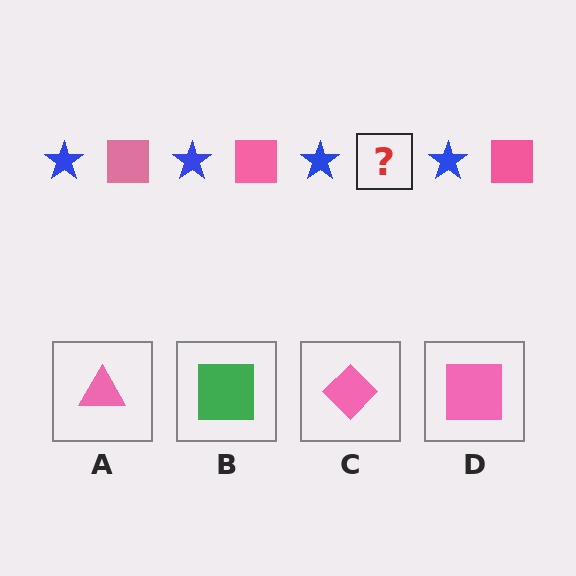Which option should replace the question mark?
Option D.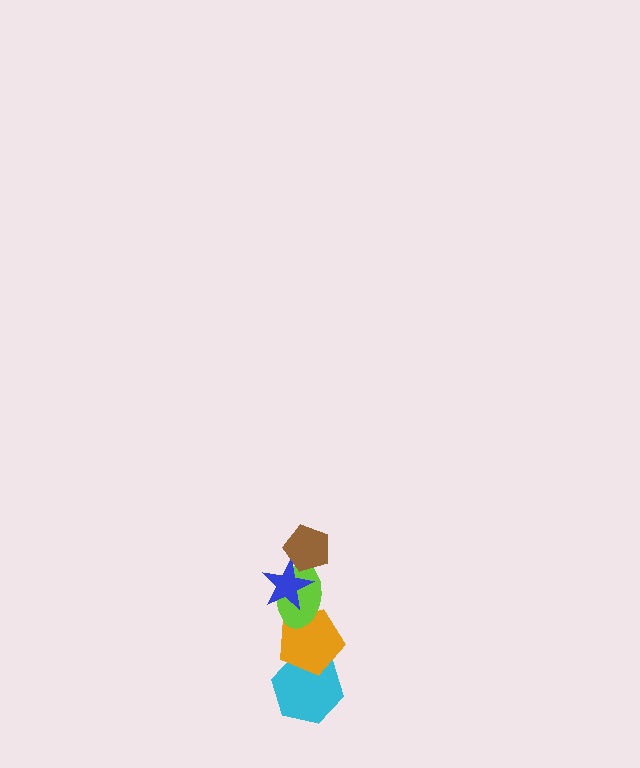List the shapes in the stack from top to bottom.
From top to bottom: the brown pentagon, the blue star, the lime ellipse, the orange pentagon, the cyan hexagon.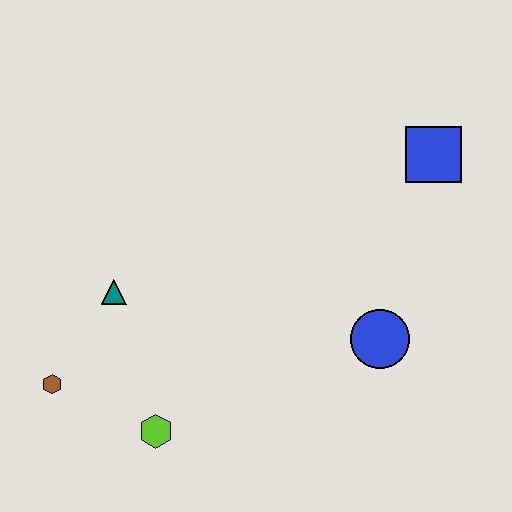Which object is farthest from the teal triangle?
The blue square is farthest from the teal triangle.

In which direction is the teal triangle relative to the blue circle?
The teal triangle is to the left of the blue circle.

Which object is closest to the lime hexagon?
The brown hexagon is closest to the lime hexagon.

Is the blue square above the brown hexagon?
Yes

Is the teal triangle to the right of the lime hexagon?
No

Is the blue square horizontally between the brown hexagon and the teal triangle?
No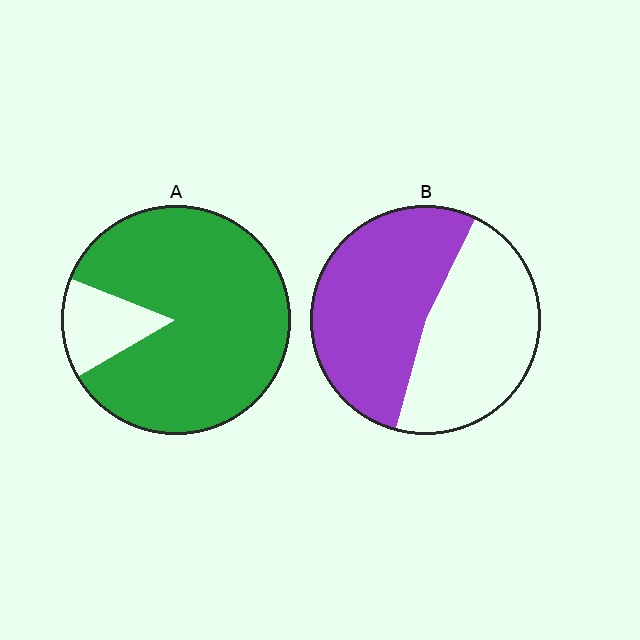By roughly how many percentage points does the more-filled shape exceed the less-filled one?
By roughly 35 percentage points (A over B).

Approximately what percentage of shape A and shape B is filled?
A is approximately 85% and B is approximately 55%.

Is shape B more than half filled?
Roughly half.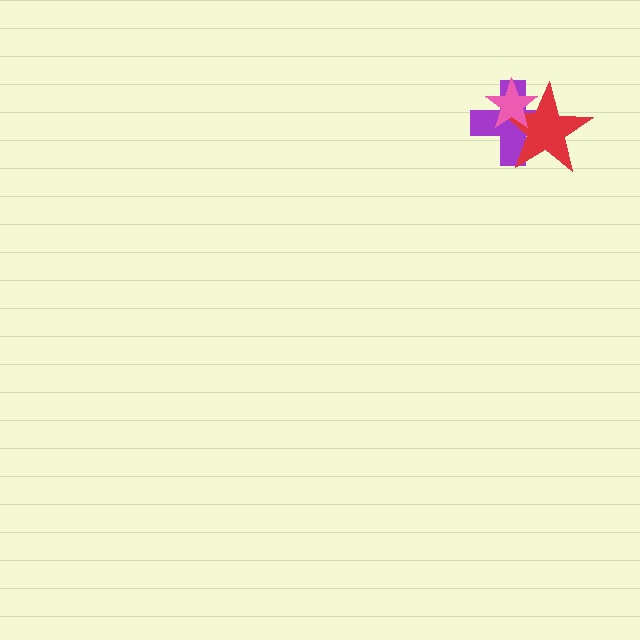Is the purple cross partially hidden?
Yes, it is partially covered by another shape.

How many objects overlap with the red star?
2 objects overlap with the red star.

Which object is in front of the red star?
The pink star is in front of the red star.